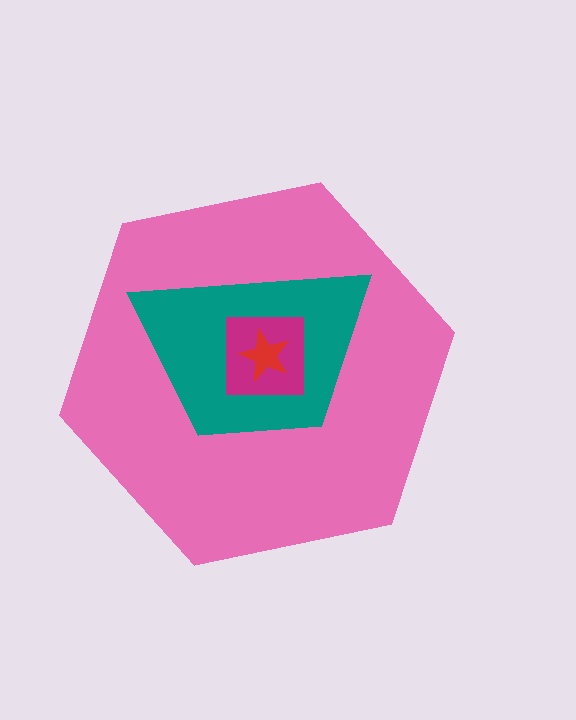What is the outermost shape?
The pink hexagon.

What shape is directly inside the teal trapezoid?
The magenta square.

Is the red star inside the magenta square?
Yes.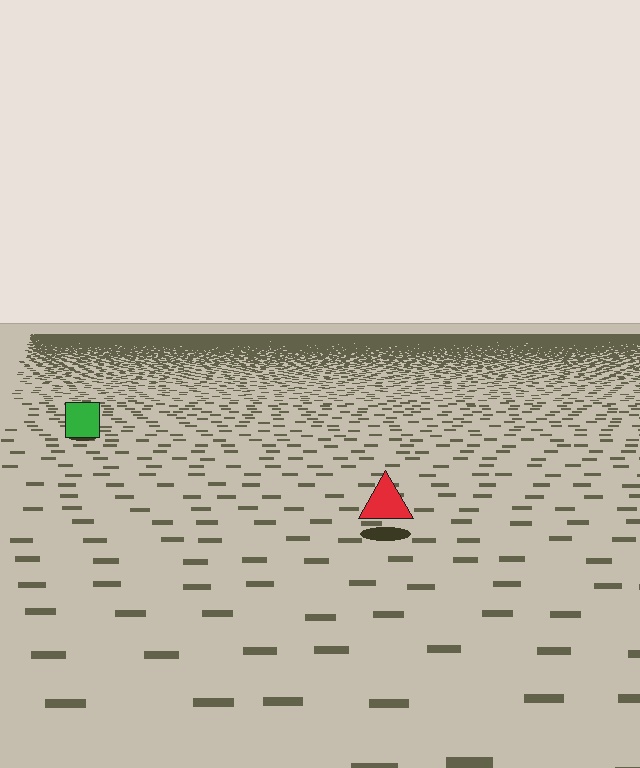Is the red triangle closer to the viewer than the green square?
Yes. The red triangle is closer — you can tell from the texture gradient: the ground texture is coarser near it.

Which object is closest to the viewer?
The red triangle is closest. The texture marks near it are larger and more spread out.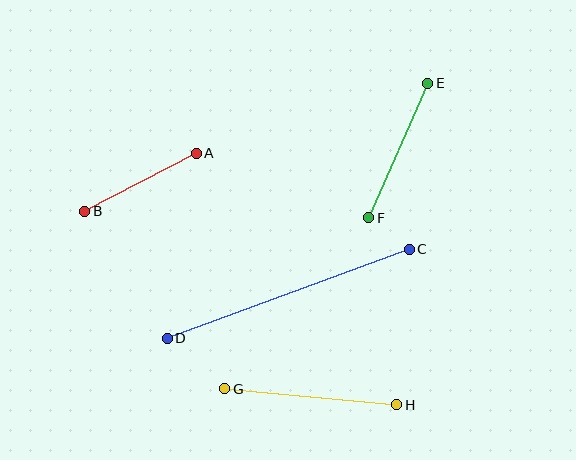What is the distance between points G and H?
The distance is approximately 173 pixels.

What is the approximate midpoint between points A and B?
The midpoint is at approximately (141, 182) pixels.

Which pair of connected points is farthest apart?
Points C and D are farthest apart.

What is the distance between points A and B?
The distance is approximately 126 pixels.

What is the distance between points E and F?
The distance is approximately 147 pixels.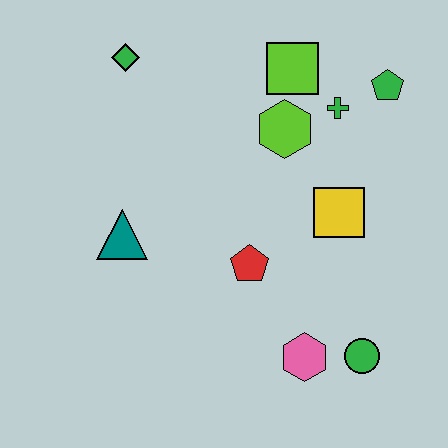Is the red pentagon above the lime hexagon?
No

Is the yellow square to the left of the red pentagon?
No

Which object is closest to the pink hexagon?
The green circle is closest to the pink hexagon.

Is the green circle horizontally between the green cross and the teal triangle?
No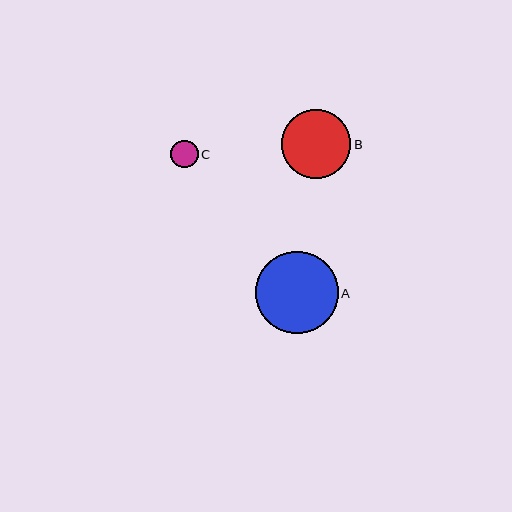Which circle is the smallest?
Circle C is the smallest with a size of approximately 28 pixels.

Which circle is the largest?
Circle A is the largest with a size of approximately 82 pixels.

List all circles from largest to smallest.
From largest to smallest: A, B, C.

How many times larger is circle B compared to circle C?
Circle B is approximately 2.5 times the size of circle C.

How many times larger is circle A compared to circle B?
Circle A is approximately 1.2 times the size of circle B.